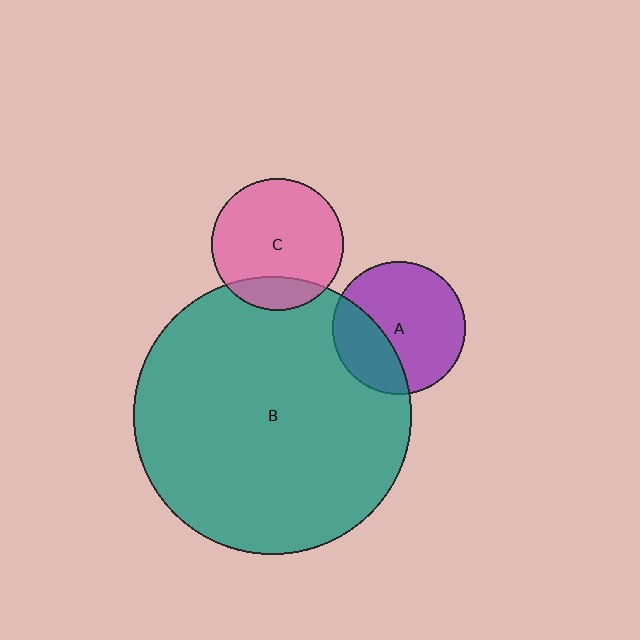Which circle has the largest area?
Circle B (teal).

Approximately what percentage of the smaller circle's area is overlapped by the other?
Approximately 15%.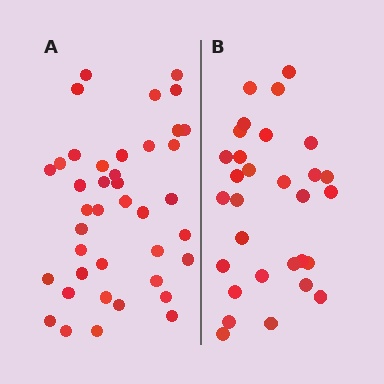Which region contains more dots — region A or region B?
Region A (the left region) has more dots.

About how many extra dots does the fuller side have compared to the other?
Region A has roughly 10 or so more dots than region B.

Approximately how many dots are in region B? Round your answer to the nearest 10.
About 30 dots.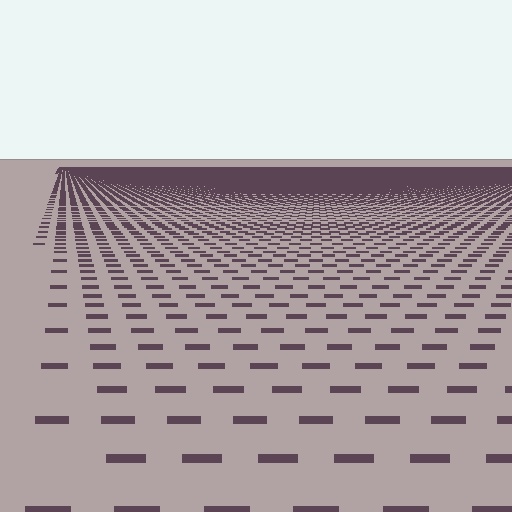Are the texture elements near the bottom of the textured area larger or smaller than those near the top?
Larger. Near the bottom, elements are closer to the viewer and appear at a bigger on-screen size.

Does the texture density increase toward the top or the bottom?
Density increases toward the top.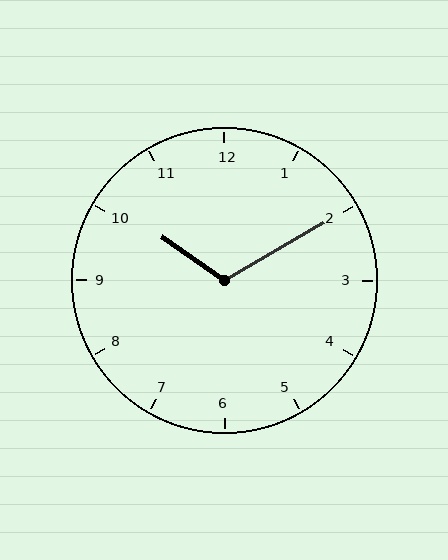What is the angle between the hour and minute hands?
Approximately 115 degrees.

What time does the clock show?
10:10.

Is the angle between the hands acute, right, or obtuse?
It is obtuse.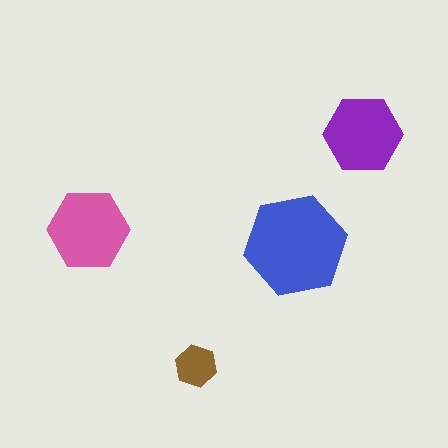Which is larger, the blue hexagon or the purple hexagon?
The blue one.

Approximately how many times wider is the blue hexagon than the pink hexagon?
About 1.5 times wider.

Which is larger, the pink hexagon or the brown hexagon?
The pink one.